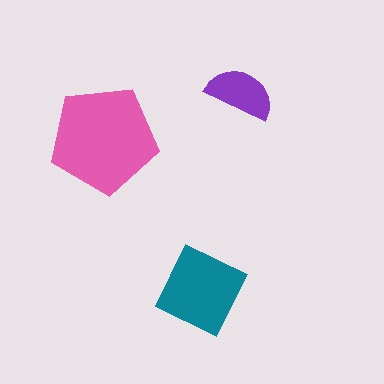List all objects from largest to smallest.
The pink pentagon, the teal diamond, the purple semicircle.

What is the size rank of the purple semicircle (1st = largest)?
3rd.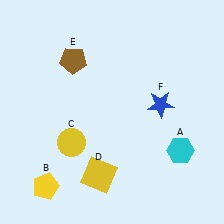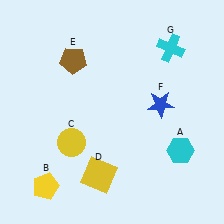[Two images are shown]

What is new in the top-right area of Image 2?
A cyan cross (G) was added in the top-right area of Image 2.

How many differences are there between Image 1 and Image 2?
There is 1 difference between the two images.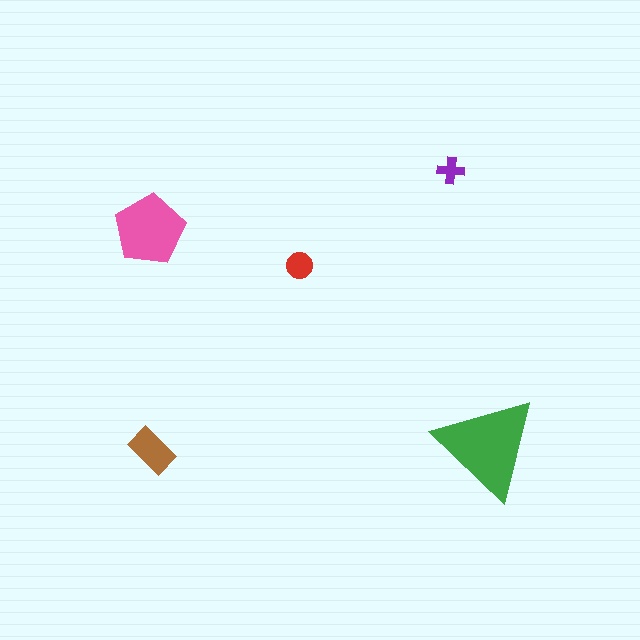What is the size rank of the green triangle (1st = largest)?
1st.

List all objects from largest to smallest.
The green triangle, the pink pentagon, the brown rectangle, the red circle, the purple cross.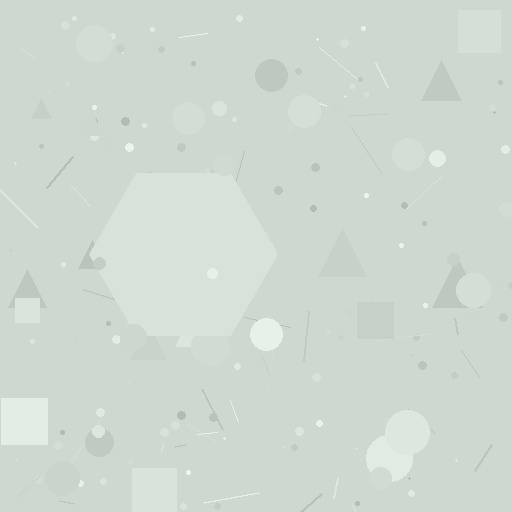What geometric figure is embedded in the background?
A hexagon is embedded in the background.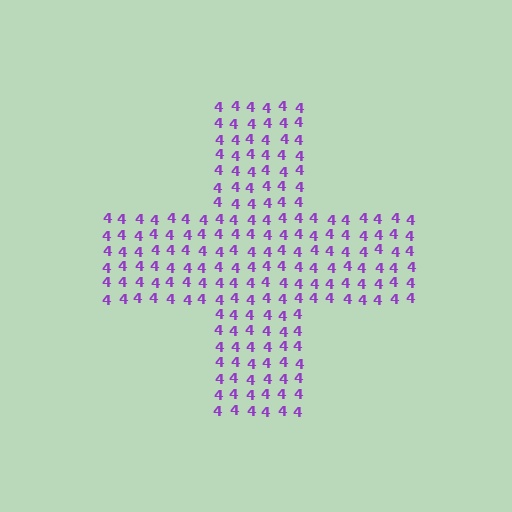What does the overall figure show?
The overall figure shows a cross.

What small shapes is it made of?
It is made of small digit 4's.